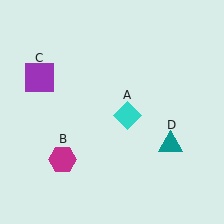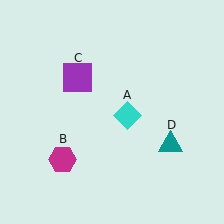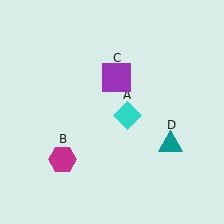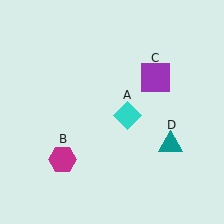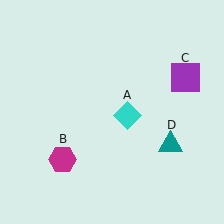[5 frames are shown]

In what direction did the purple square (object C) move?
The purple square (object C) moved right.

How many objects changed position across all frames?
1 object changed position: purple square (object C).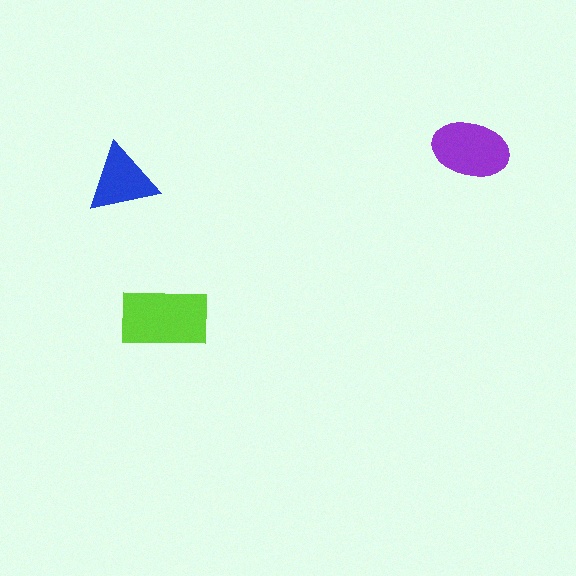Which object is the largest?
The lime rectangle.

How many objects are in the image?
There are 3 objects in the image.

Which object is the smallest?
The blue triangle.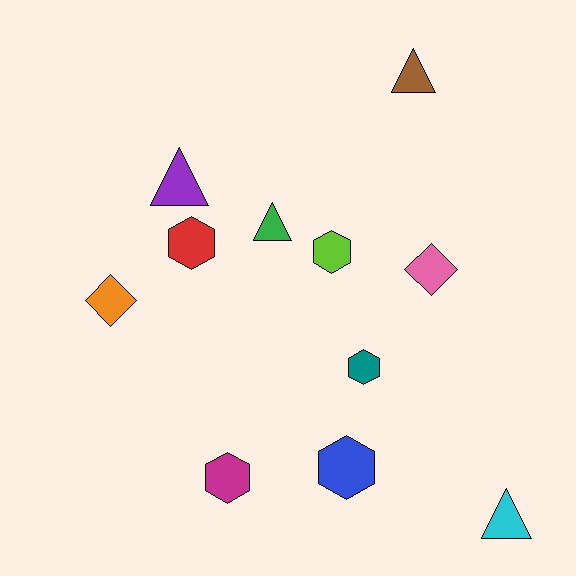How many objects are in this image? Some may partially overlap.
There are 11 objects.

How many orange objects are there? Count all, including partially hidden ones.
There is 1 orange object.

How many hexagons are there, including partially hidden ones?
There are 5 hexagons.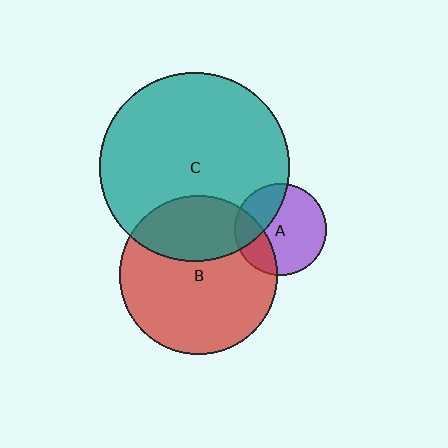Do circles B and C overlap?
Yes.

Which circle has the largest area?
Circle C (teal).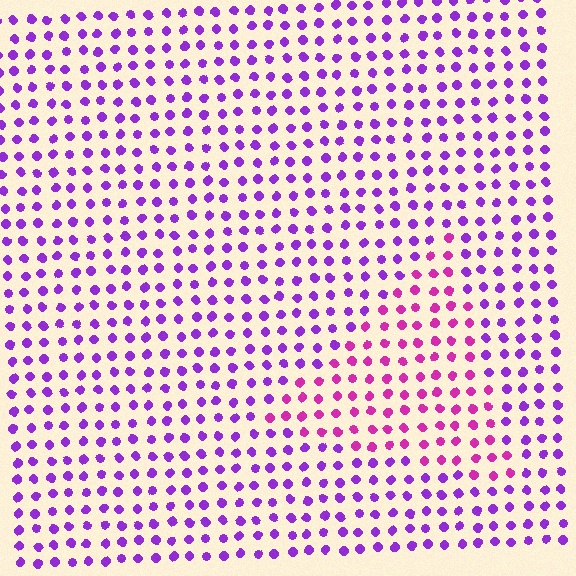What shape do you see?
I see a triangle.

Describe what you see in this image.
The image is filled with small purple elements in a uniform arrangement. A triangle-shaped region is visible where the elements are tinted to a slightly different hue, forming a subtle color boundary.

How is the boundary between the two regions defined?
The boundary is defined purely by a slight shift in hue (about 37 degrees). Spacing, size, and orientation are identical on both sides.